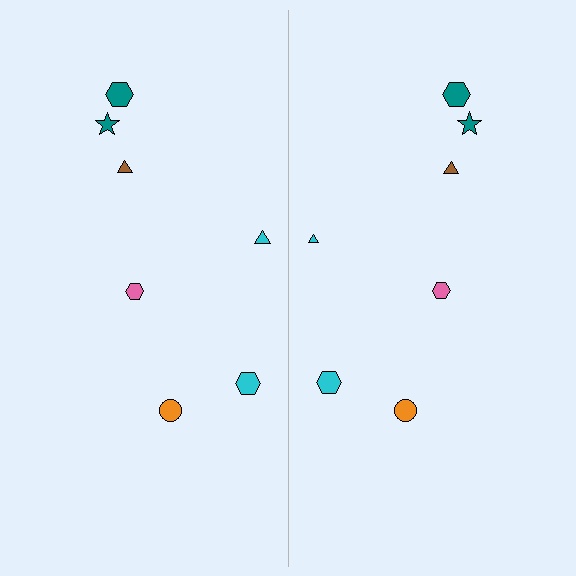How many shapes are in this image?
There are 14 shapes in this image.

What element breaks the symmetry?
The cyan triangle on the right side has a different size than its mirror counterpart.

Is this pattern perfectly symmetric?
No, the pattern is not perfectly symmetric. The cyan triangle on the right side has a different size than its mirror counterpart.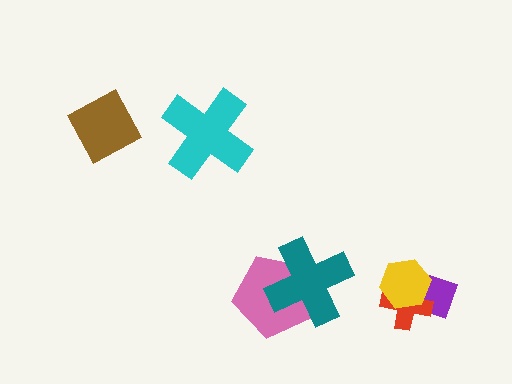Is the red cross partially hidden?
Yes, it is partially covered by another shape.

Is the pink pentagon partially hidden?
Yes, it is partially covered by another shape.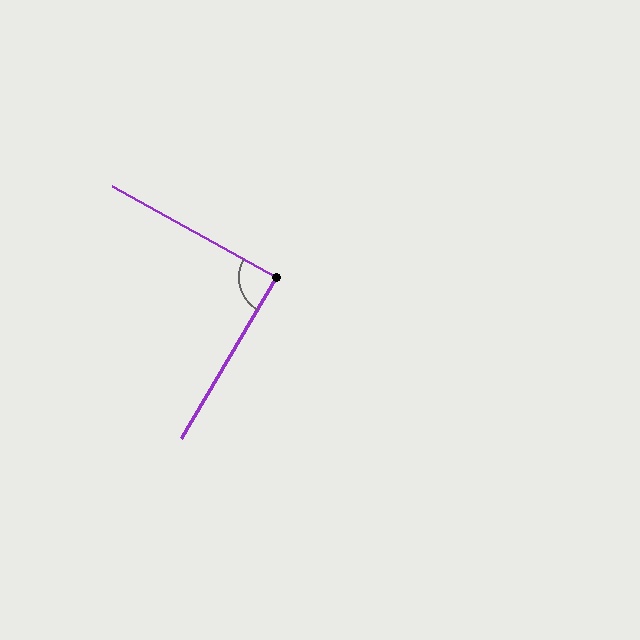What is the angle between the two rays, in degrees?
Approximately 88 degrees.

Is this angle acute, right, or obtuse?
It is approximately a right angle.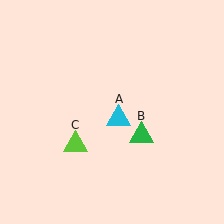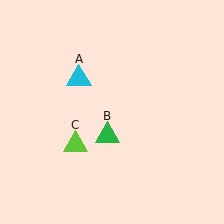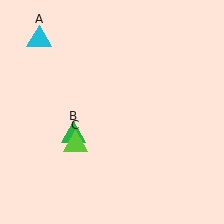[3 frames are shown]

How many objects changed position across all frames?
2 objects changed position: cyan triangle (object A), green triangle (object B).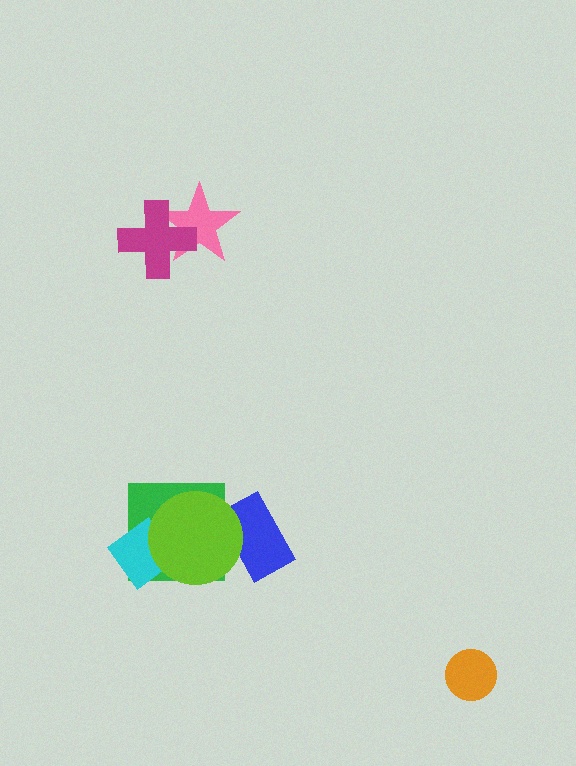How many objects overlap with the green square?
2 objects overlap with the green square.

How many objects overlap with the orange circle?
0 objects overlap with the orange circle.